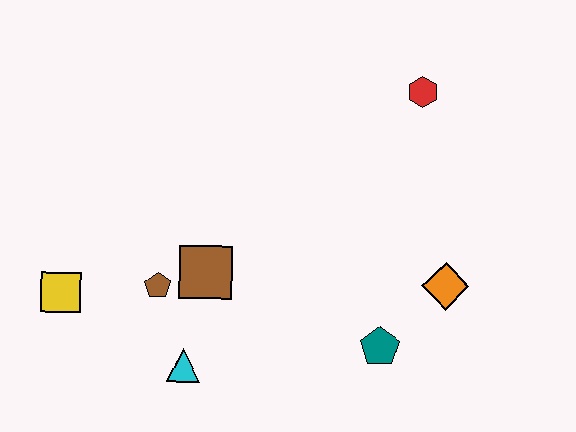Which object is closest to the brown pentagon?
The brown square is closest to the brown pentagon.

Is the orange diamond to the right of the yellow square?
Yes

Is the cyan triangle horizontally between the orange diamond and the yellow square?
Yes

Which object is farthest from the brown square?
The red hexagon is farthest from the brown square.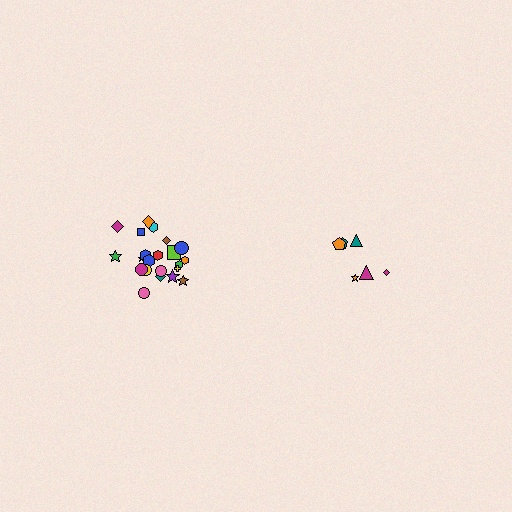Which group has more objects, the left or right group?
The left group.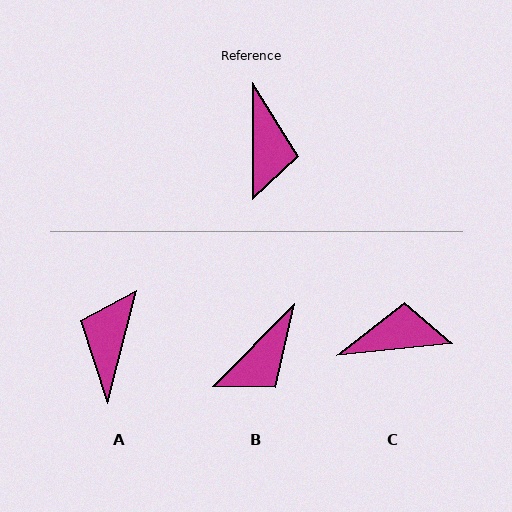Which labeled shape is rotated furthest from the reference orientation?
A, about 166 degrees away.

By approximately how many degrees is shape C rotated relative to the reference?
Approximately 96 degrees counter-clockwise.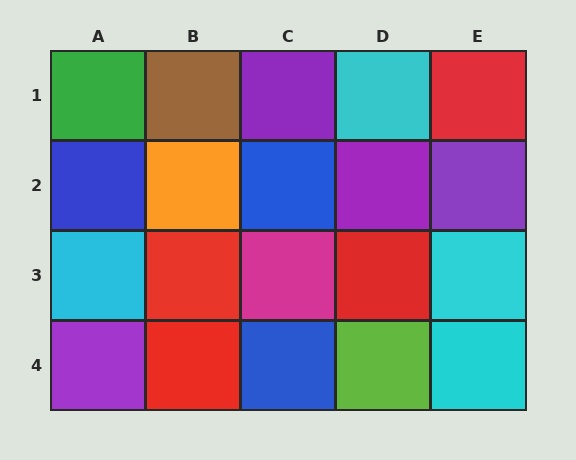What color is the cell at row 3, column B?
Red.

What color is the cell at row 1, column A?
Green.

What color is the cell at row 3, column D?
Red.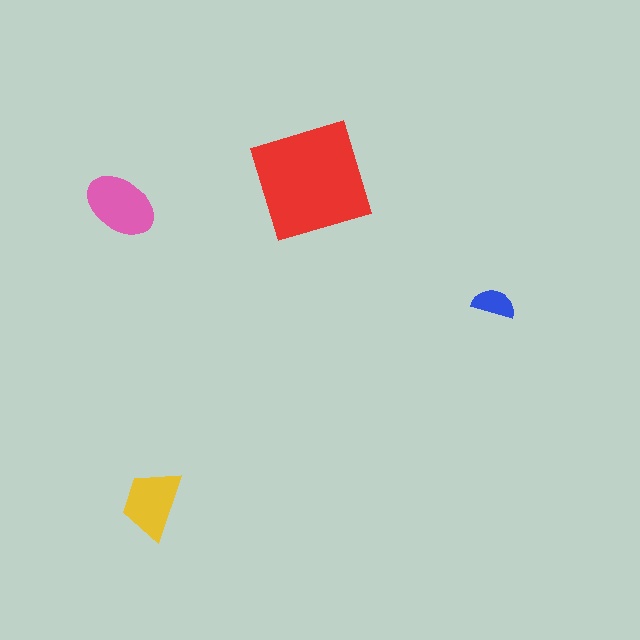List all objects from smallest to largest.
The blue semicircle, the yellow trapezoid, the pink ellipse, the red square.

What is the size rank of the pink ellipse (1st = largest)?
2nd.